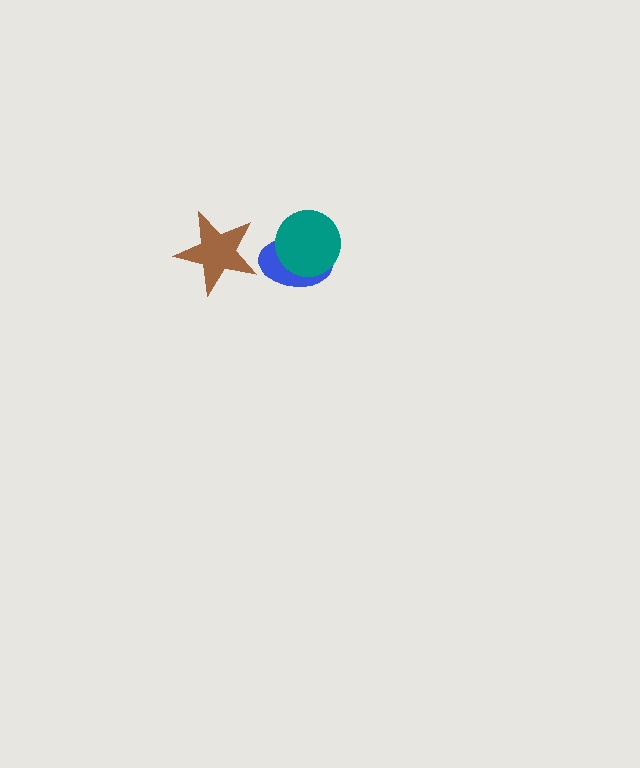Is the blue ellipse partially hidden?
Yes, it is partially covered by another shape.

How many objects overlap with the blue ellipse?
1 object overlaps with the blue ellipse.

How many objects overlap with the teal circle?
1 object overlaps with the teal circle.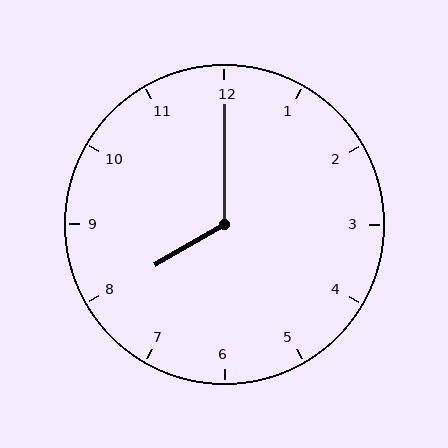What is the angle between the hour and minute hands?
Approximately 120 degrees.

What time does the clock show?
8:00.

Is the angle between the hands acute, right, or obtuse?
It is obtuse.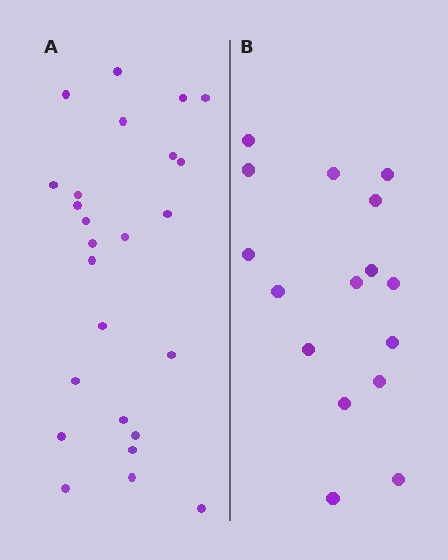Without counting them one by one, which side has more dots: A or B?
Region A (the left region) has more dots.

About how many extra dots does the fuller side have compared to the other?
Region A has roughly 8 or so more dots than region B.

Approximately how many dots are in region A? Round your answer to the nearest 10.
About 20 dots. (The exact count is 25, which rounds to 20.)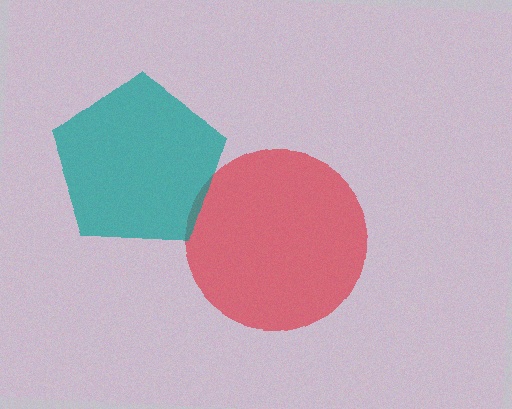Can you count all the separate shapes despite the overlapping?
Yes, there are 2 separate shapes.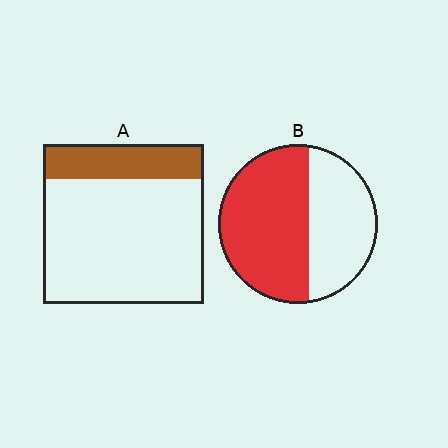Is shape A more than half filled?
No.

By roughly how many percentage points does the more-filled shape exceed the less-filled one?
By roughly 35 percentage points (B over A).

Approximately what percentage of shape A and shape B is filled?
A is approximately 20% and B is approximately 60%.